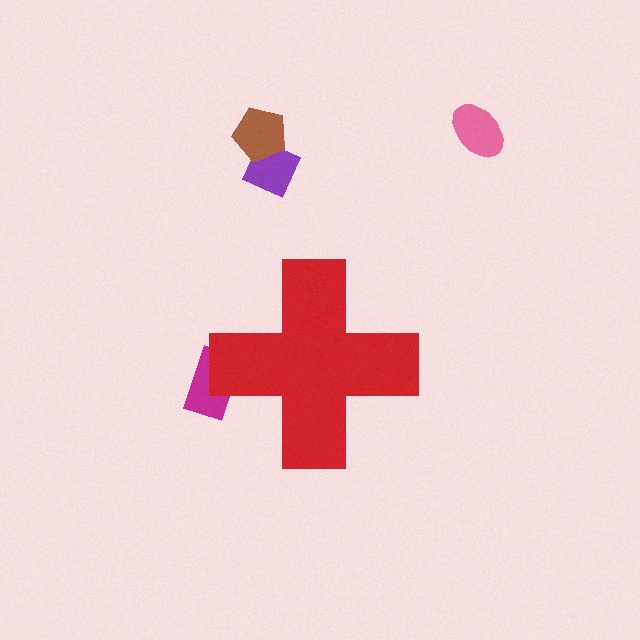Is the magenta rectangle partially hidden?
Yes, the magenta rectangle is partially hidden behind the red cross.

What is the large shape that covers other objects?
A red cross.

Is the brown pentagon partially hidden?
No, the brown pentagon is fully visible.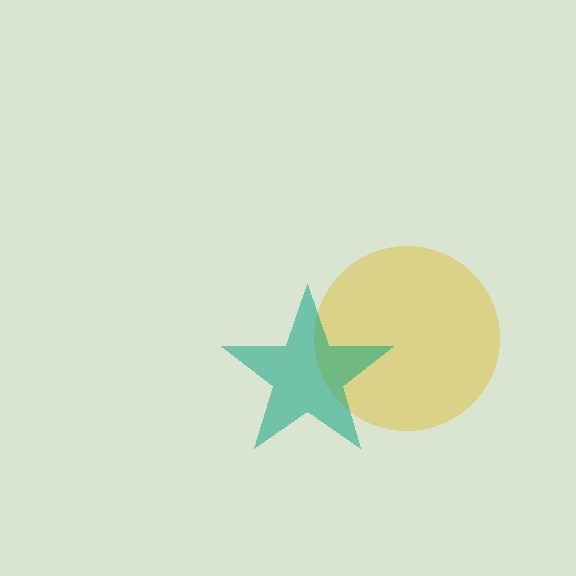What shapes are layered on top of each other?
The layered shapes are: a yellow circle, a teal star.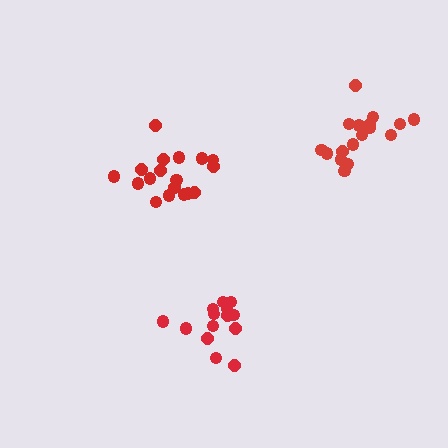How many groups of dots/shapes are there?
There are 3 groups.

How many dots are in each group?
Group 1: 14 dots, Group 2: 17 dots, Group 3: 18 dots (49 total).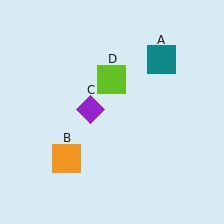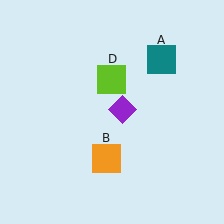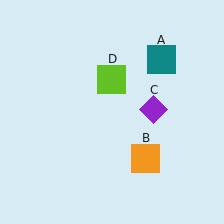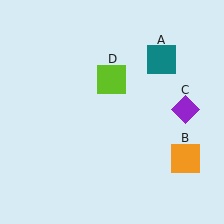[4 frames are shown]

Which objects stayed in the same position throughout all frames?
Teal square (object A) and lime square (object D) remained stationary.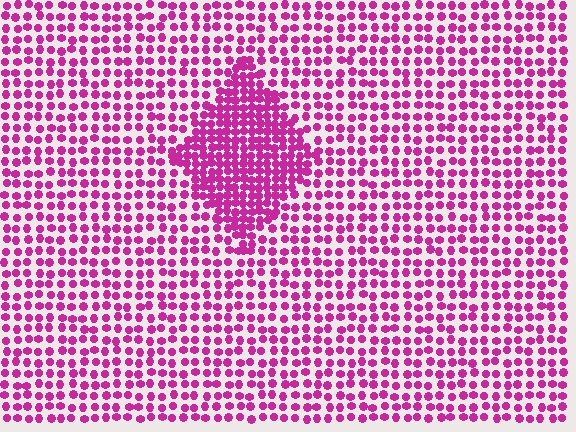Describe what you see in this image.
The image contains small magenta elements arranged at two different densities. A diamond-shaped region is visible where the elements are more densely packed than the surrounding area.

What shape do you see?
I see a diamond.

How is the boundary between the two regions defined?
The boundary is defined by a change in element density (approximately 1.9x ratio). All elements are the same color, size, and shape.